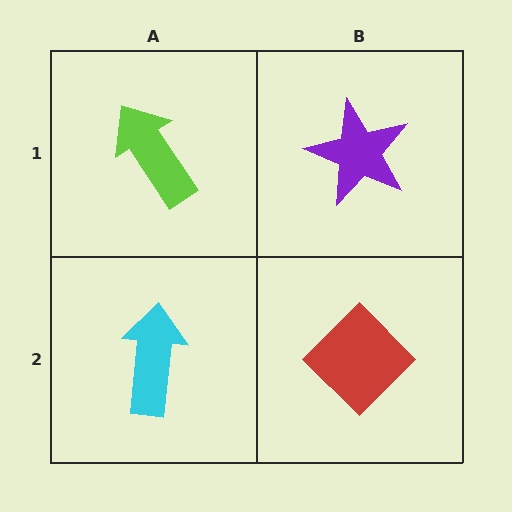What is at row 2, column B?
A red diamond.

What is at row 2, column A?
A cyan arrow.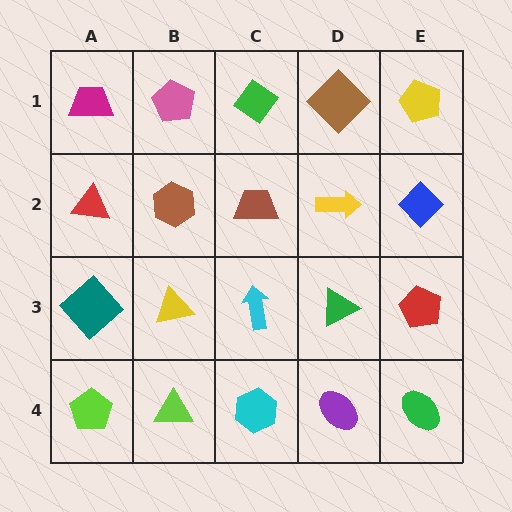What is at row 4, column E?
A green ellipse.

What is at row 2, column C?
A brown trapezoid.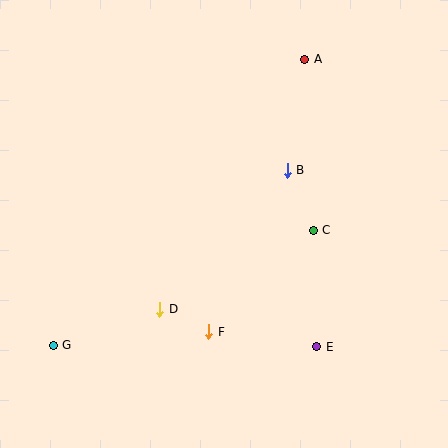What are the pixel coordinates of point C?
Point C is at (313, 230).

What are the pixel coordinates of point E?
Point E is at (317, 347).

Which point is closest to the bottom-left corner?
Point G is closest to the bottom-left corner.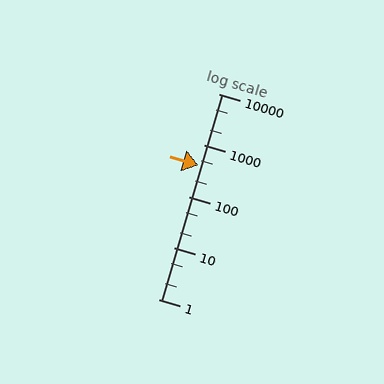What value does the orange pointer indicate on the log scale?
The pointer indicates approximately 400.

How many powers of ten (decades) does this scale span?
The scale spans 4 decades, from 1 to 10000.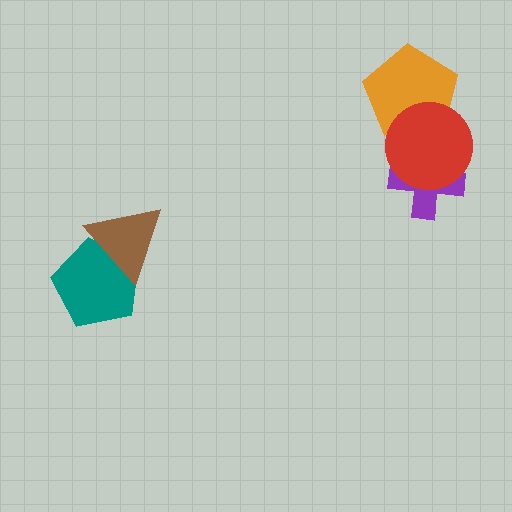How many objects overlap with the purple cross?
1 object overlaps with the purple cross.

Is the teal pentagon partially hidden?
Yes, it is partially covered by another shape.